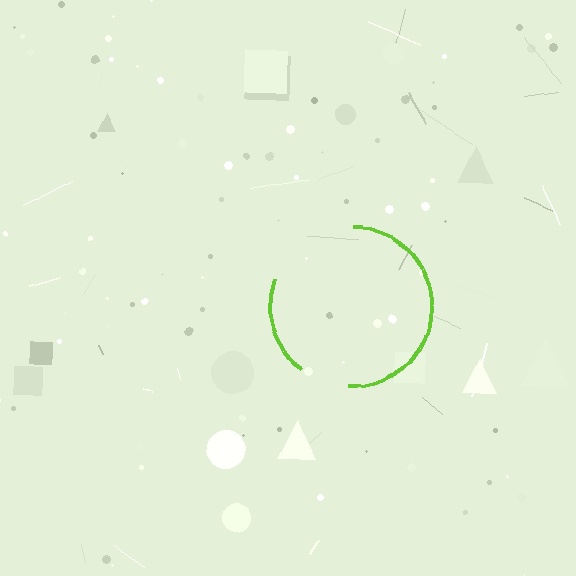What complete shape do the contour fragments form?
The contour fragments form a circle.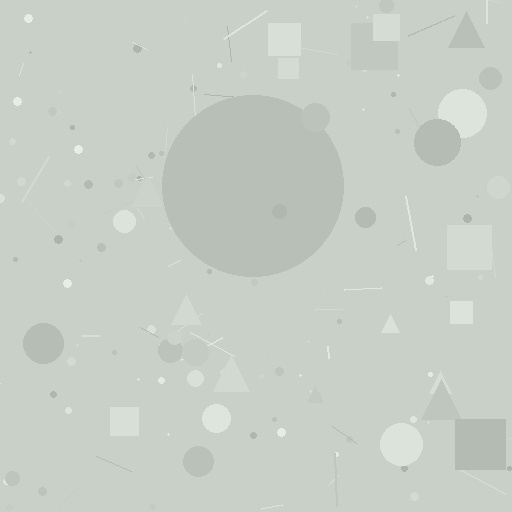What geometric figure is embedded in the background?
A circle is embedded in the background.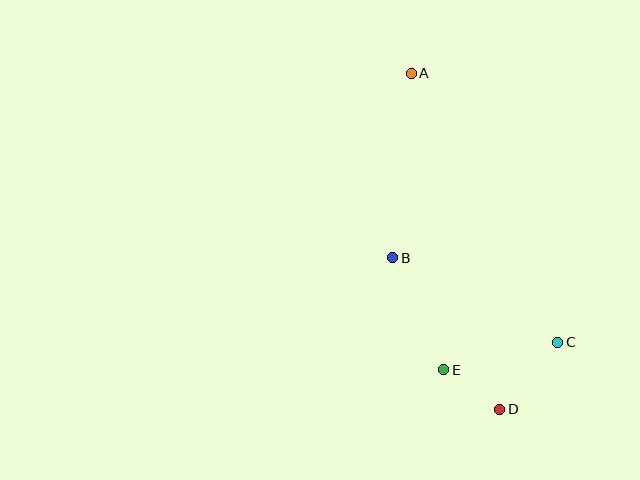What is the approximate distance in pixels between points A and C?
The distance between A and C is approximately 306 pixels.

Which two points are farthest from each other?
Points A and D are farthest from each other.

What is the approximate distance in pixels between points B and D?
The distance between B and D is approximately 185 pixels.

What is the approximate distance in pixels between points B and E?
The distance between B and E is approximately 123 pixels.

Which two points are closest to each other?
Points D and E are closest to each other.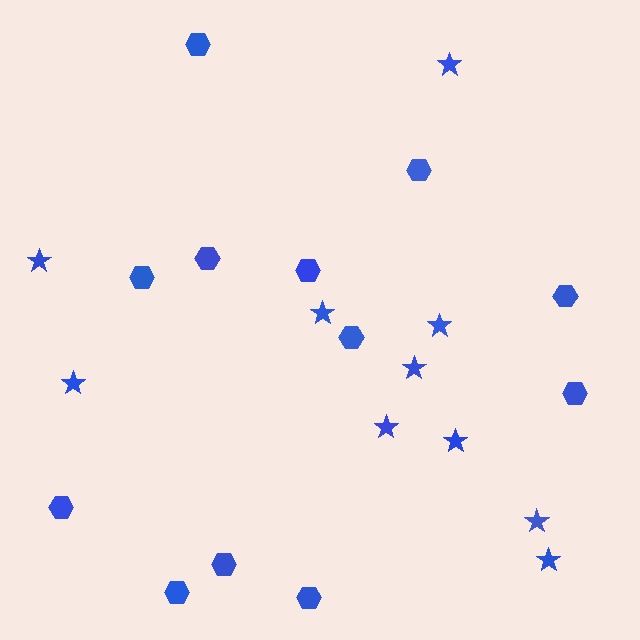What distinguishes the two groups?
There are 2 groups: one group of stars (10) and one group of hexagons (12).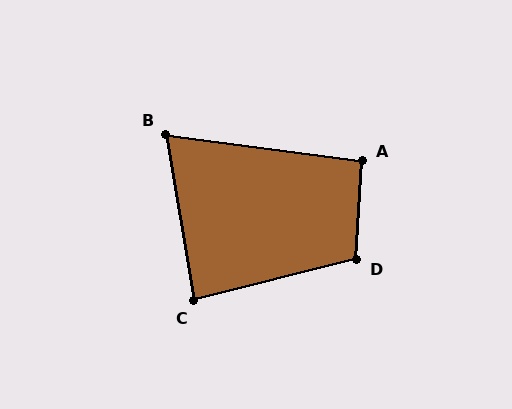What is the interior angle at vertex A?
Approximately 94 degrees (approximately right).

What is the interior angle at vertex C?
Approximately 86 degrees (approximately right).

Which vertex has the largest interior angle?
D, at approximately 107 degrees.